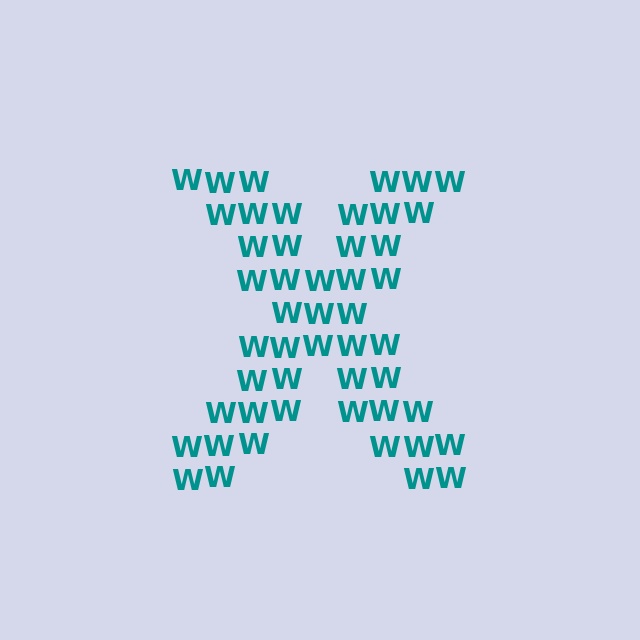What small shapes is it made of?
It is made of small letter W's.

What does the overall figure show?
The overall figure shows the letter X.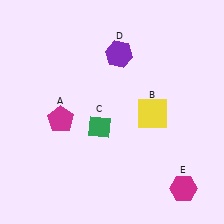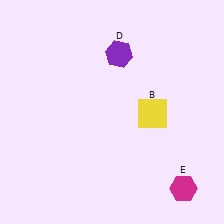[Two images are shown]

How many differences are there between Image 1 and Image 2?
There are 2 differences between the two images.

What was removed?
The green diamond (C), the magenta pentagon (A) were removed in Image 2.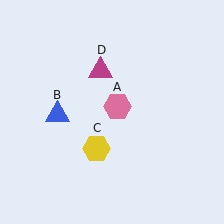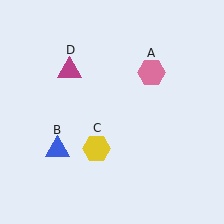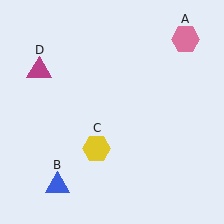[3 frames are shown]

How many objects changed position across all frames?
3 objects changed position: pink hexagon (object A), blue triangle (object B), magenta triangle (object D).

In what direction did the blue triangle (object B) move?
The blue triangle (object B) moved down.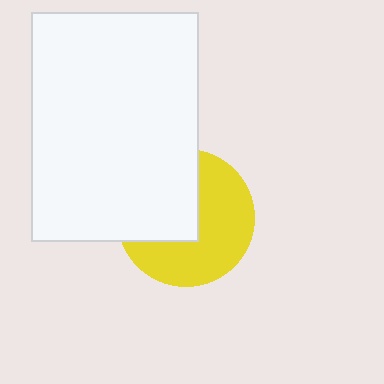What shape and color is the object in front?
The object in front is a white rectangle.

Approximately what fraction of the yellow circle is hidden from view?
Roughly 44% of the yellow circle is hidden behind the white rectangle.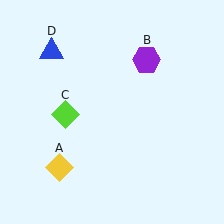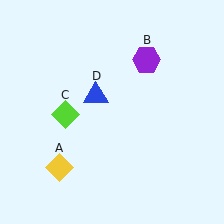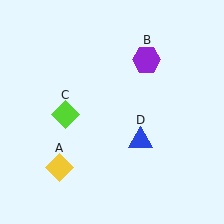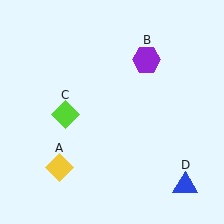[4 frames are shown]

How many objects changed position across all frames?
1 object changed position: blue triangle (object D).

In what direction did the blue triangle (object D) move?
The blue triangle (object D) moved down and to the right.